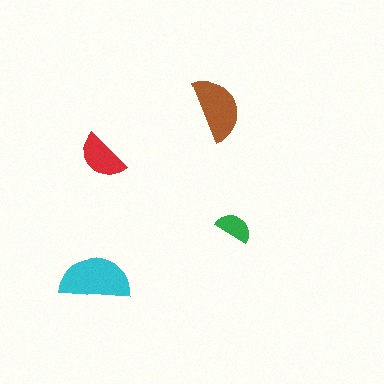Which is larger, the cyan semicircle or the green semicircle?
The cyan one.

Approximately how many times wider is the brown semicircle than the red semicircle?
About 1.5 times wider.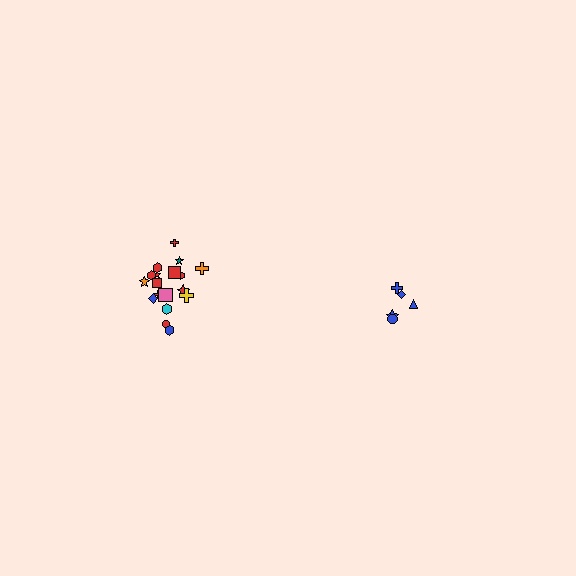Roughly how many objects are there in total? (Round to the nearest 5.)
Roughly 25 objects in total.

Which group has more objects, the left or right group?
The left group.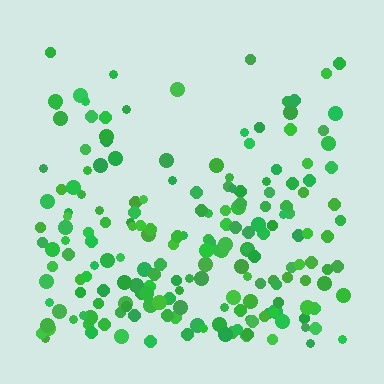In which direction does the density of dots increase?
From top to bottom, with the bottom side densest.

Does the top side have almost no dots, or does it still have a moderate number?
Still a moderate number, just noticeably fewer than the bottom.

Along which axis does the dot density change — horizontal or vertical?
Vertical.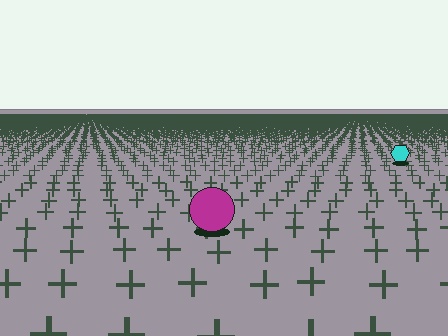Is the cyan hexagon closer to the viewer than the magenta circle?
No. The magenta circle is closer — you can tell from the texture gradient: the ground texture is coarser near it.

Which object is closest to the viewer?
The magenta circle is closest. The texture marks near it are larger and more spread out.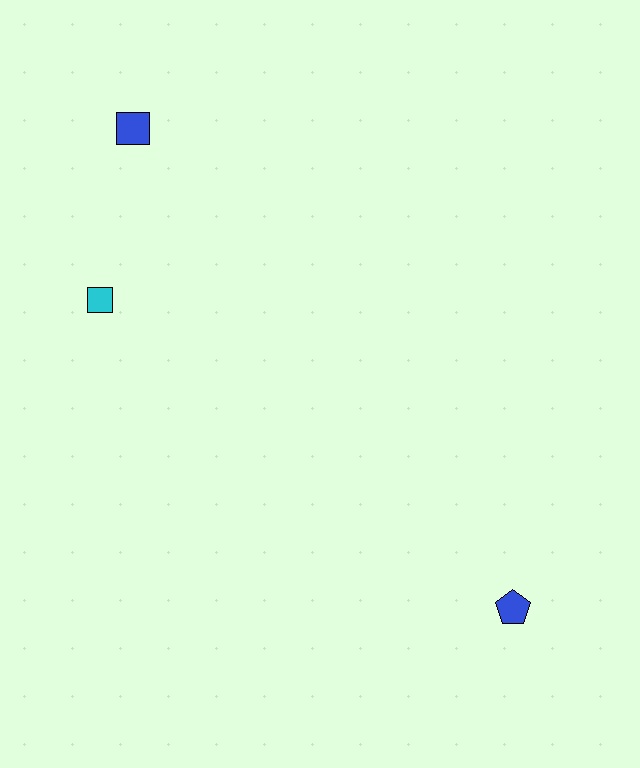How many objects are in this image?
There are 3 objects.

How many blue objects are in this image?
There are 2 blue objects.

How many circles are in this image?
There are no circles.